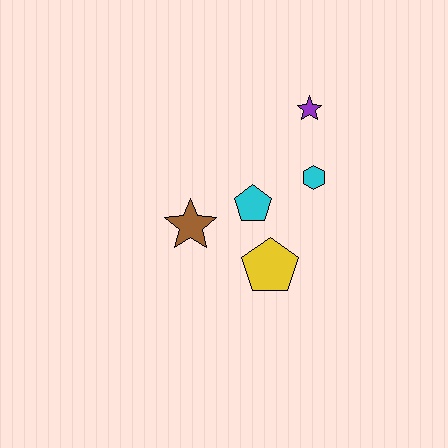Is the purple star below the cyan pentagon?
No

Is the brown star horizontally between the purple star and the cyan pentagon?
No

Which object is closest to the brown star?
The cyan pentagon is closest to the brown star.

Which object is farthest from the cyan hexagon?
The brown star is farthest from the cyan hexagon.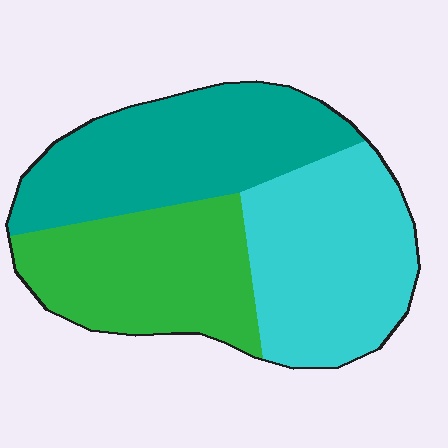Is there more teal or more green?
Teal.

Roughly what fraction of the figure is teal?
Teal covers about 35% of the figure.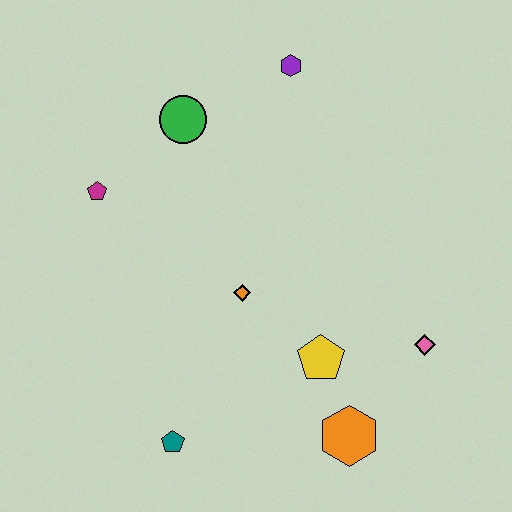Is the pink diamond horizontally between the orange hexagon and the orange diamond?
No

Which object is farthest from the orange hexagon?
The purple hexagon is farthest from the orange hexagon.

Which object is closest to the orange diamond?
The yellow pentagon is closest to the orange diamond.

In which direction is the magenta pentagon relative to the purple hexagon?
The magenta pentagon is to the left of the purple hexagon.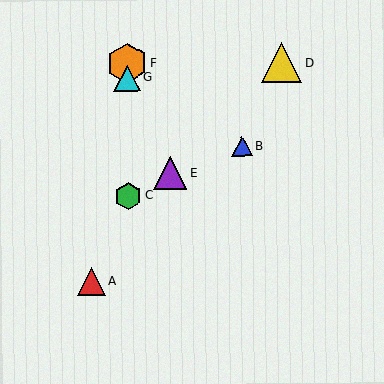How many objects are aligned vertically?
3 objects (C, F, G) are aligned vertically.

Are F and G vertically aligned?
Yes, both are at x≈127.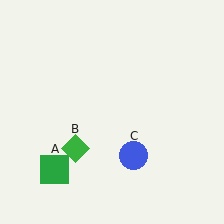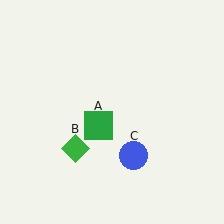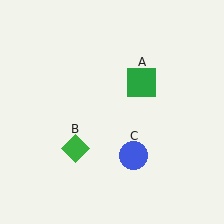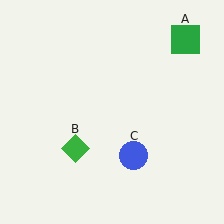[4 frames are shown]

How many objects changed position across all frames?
1 object changed position: green square (object A).